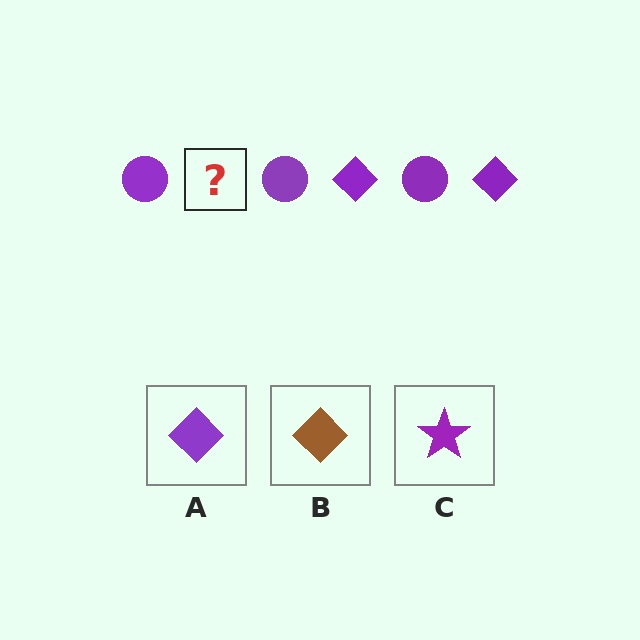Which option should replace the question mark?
Option A.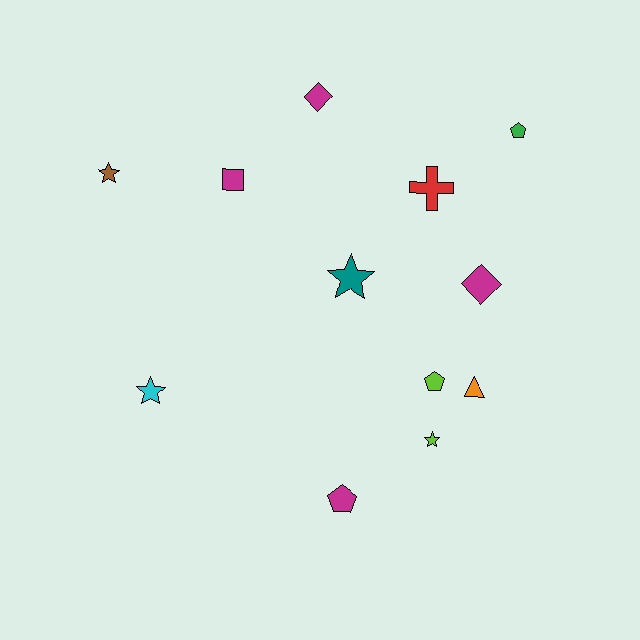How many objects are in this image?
There are 12 objects.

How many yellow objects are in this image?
There are no yellow objects.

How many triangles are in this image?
There is 1 triangle.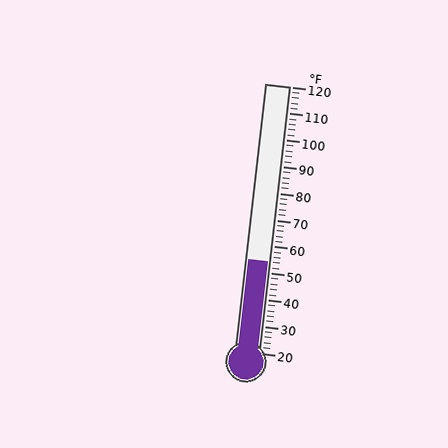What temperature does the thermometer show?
The thermometer shows approximately 54°F.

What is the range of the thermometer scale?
The thermometer scale ranges from 20°F to 120°F.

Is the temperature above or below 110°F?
The temperature is below 110°F.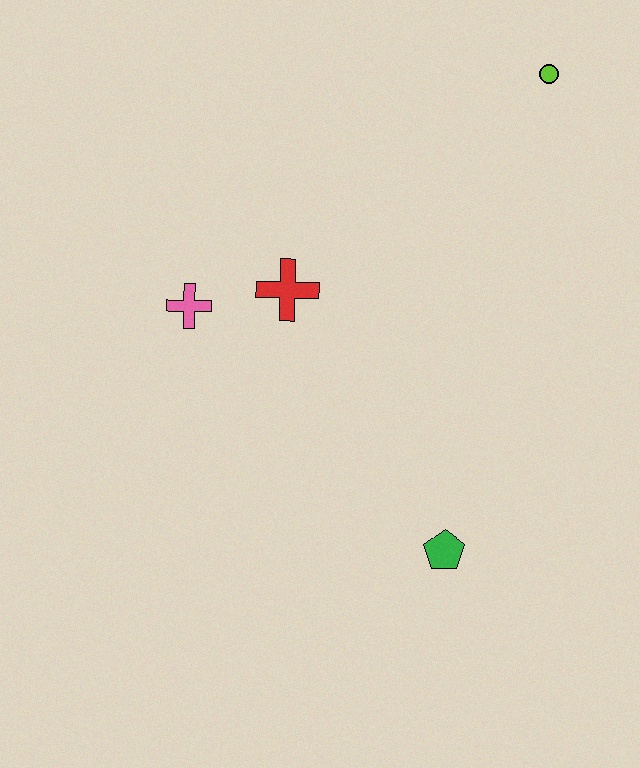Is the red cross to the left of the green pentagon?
Yes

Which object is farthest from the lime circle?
The green pentagon is farthest from the lime circle.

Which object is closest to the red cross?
The pink cross is closest to the red cross.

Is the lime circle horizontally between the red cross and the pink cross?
No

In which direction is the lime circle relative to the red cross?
The lime circle is to the right of the red cross.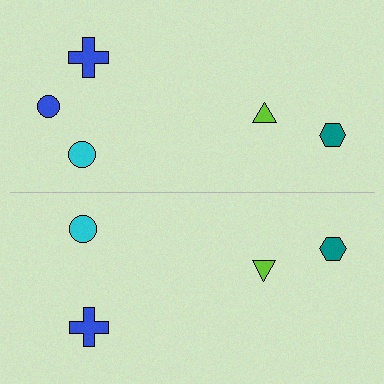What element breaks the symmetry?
A blue circle is missing from the bottom side.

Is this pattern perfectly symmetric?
No, the pattern is not perfectly symmetric. A blue circle is missing from the bottom side.